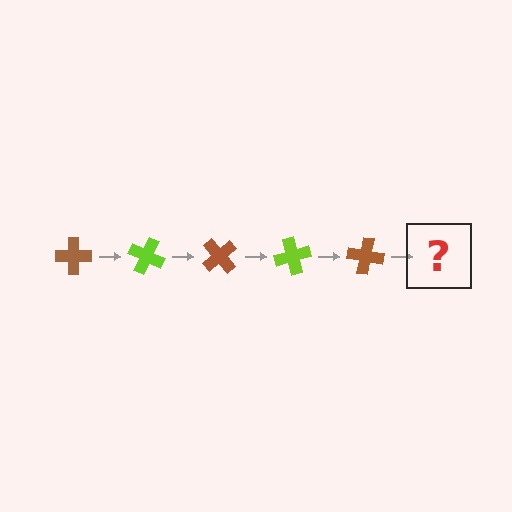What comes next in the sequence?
The next element should be a lime cross, rotated 125 degrees from the start.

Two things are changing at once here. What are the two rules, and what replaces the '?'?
The two rules are that it rotates 25 degrees each step and the color cycles through brown and lime. The '?' should be a lime cross, rotated 125 degrees from the start.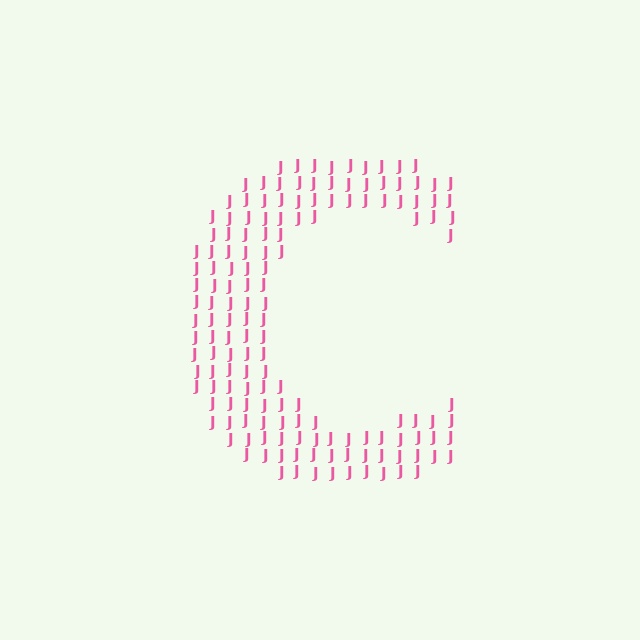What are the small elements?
The small elements are letter J's.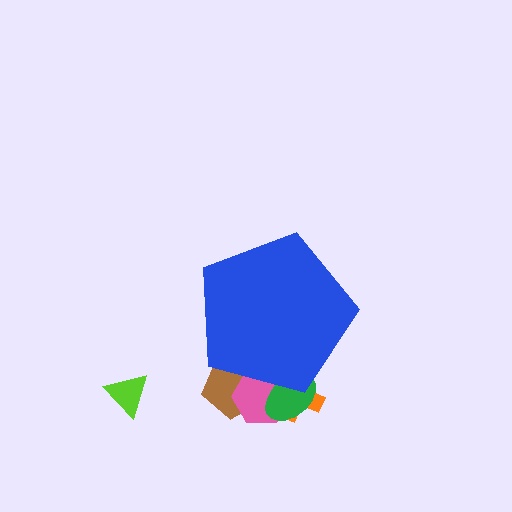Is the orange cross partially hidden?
Yes, the orange cross is partially hidden behind the blue pentagon.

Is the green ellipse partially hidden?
Yes, the green ellipse is partially hidden behind the blue pentagon.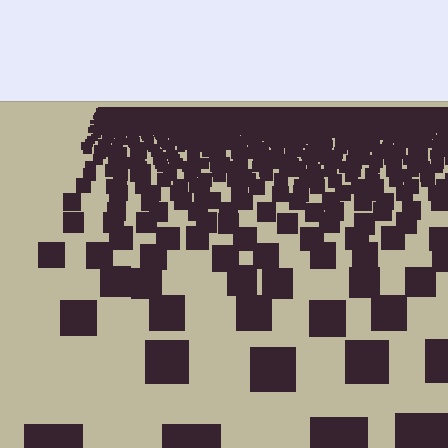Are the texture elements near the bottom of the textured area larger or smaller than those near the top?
Larger. Near the bottom, elements are closer to the viewer and appear at a bigger on-screen size.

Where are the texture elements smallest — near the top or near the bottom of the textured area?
Near the top.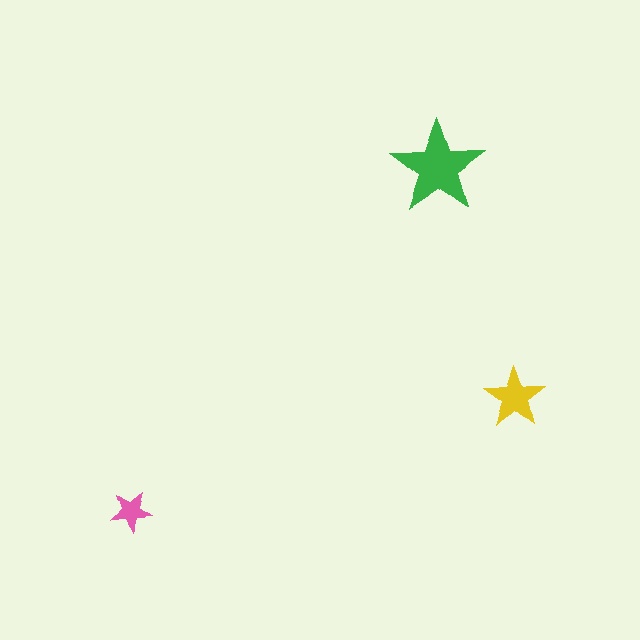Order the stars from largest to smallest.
the green one, the yellow one, the pink one.